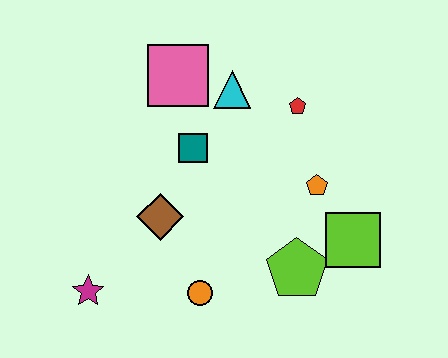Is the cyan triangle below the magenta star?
No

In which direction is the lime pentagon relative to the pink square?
The lime pentagon is below the pink square.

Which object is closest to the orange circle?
The brown diamond is closest to the orange circle.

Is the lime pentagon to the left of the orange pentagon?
Yes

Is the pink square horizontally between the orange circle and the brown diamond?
Yes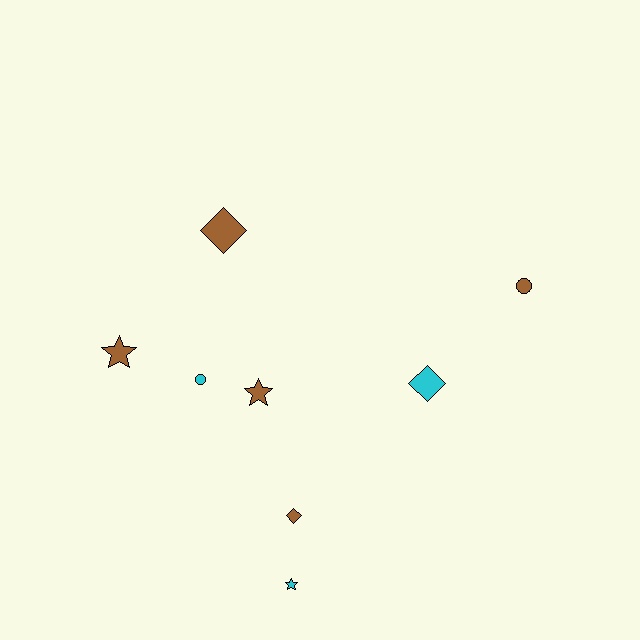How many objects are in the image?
There are 8 objects.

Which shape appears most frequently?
Diamond, with 3 objects.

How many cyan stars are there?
There is 1 cyan star.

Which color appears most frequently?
Brown, with 5 objects.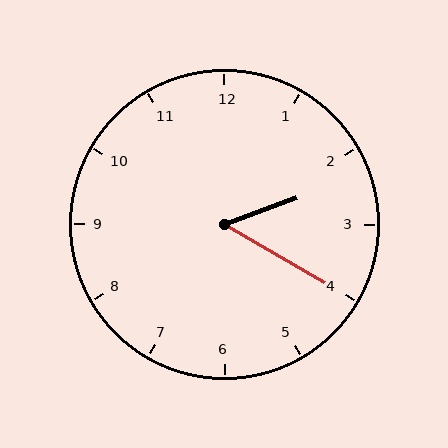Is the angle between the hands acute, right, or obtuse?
It is acute.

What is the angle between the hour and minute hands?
Approximately 50 degrees.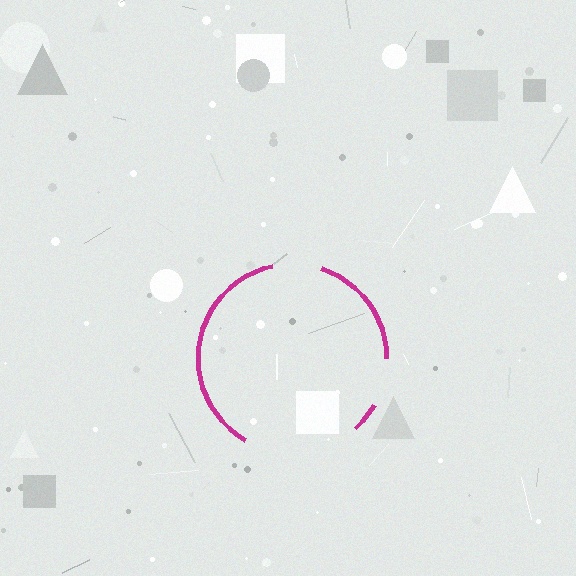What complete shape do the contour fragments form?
The contour fragments form a circle.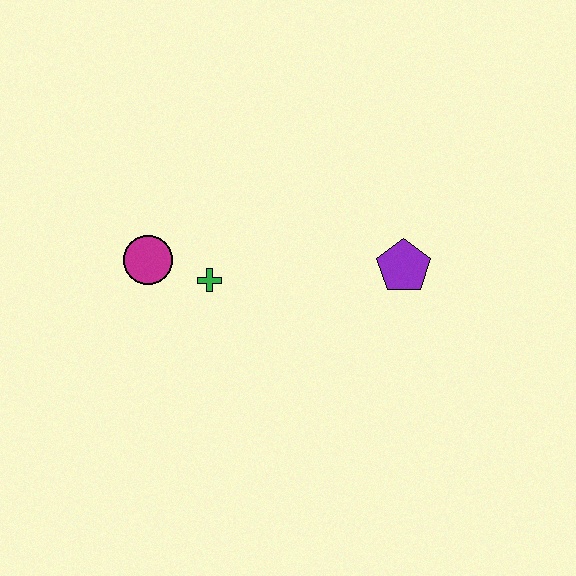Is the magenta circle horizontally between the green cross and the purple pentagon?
No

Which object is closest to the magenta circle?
The green cross is closest to the magenta circle.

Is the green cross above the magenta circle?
No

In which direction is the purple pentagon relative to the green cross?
The purple pentagon is to the right of the green cross.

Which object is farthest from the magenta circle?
The purple pentagon is farthest from the magenta circle.